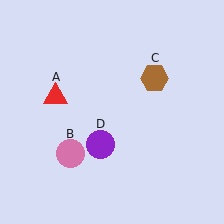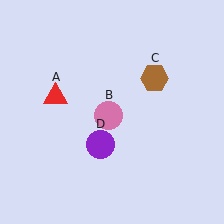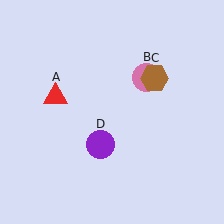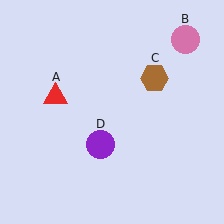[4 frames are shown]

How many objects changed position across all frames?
1 object changed position: pink circle (object B).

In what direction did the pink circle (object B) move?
The pink circle (object B) moved up and to the right.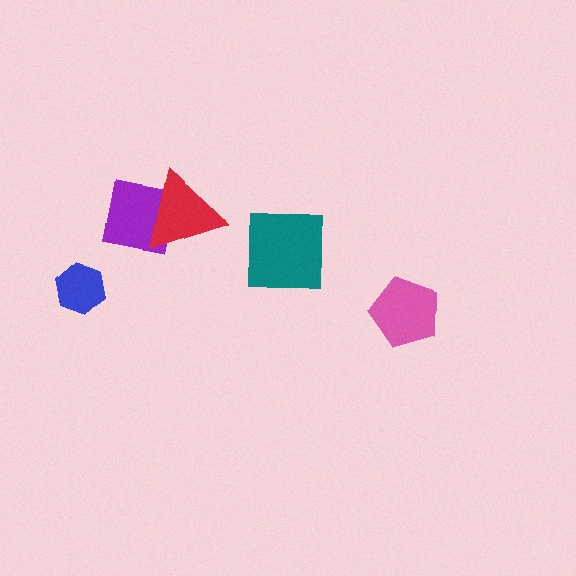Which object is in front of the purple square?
The red triangle is in front of the purple square.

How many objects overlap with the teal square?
0 objects overlap with the teal square.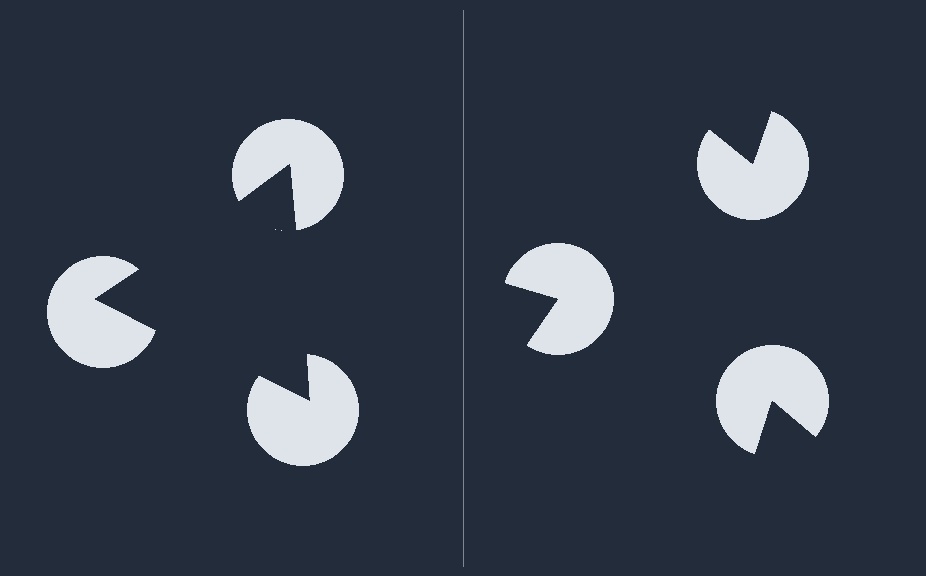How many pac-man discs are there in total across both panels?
6 — 3 on each side.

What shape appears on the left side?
An illusory triangle.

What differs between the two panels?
The pac-man discs are positioned identically on both sides; only the wedge orientations differ. On the left they align to a triangle; on the right they are misaligned.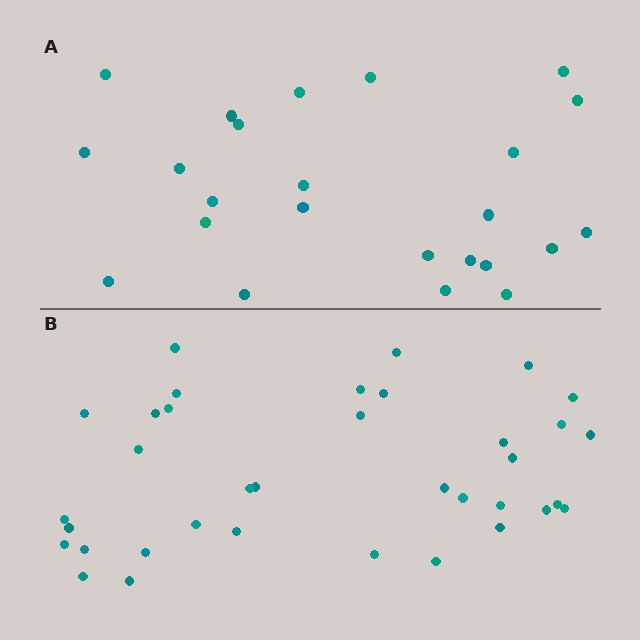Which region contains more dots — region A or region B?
Region B (the bottom region) has more dots.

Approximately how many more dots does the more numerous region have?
Region B has roughly 12 or so more dots than region A.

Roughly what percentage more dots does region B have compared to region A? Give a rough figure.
About 50% more.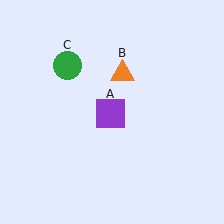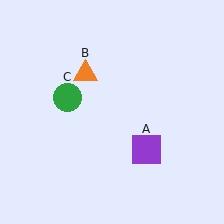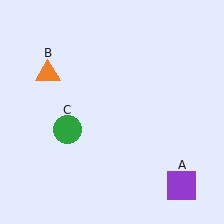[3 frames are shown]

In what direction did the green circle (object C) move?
The green circle (object C) moved down.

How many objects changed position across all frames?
3 objects changed position: purple square (object A), orange triangle (object B), green circle (object C).